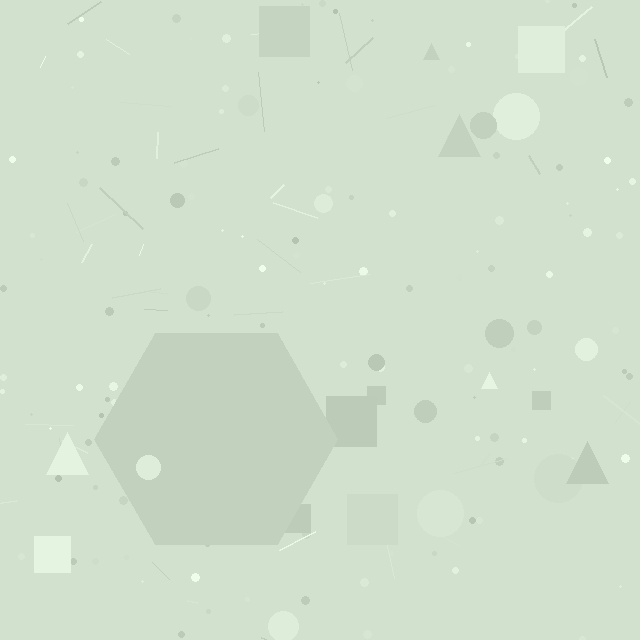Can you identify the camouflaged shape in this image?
The camouflaged shape is a hexagon.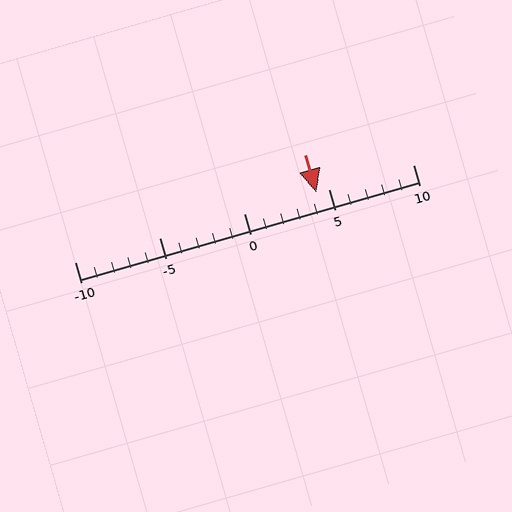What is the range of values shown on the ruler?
The ruler shows values from -10 to 10.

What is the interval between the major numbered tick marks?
The major tick marks are spaced 5 units apart.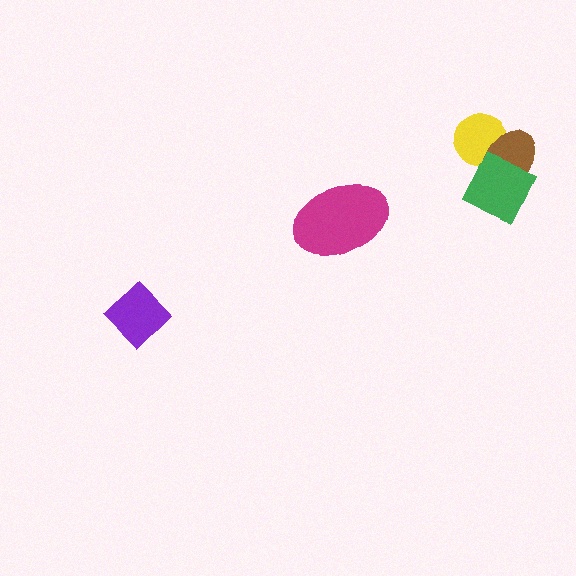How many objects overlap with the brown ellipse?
2 objects overlap with the brown ellipse.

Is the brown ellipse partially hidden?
Yes, it is partially covered by another shape.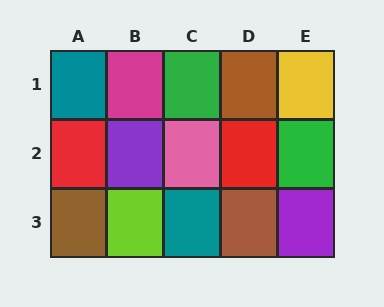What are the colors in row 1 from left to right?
Teal, magenta, green, brown, yellow.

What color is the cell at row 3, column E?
Purple.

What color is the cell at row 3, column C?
Teal.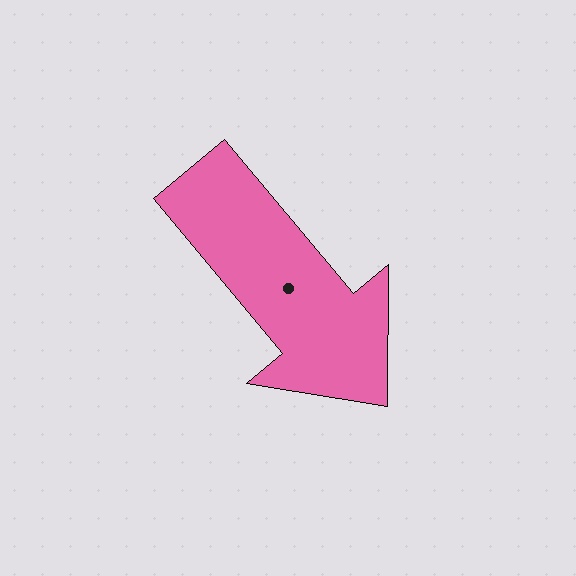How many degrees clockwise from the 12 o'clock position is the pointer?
Approximately 140 degrees.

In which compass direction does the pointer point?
Southeast.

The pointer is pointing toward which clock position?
Roughly 5 o'clock.